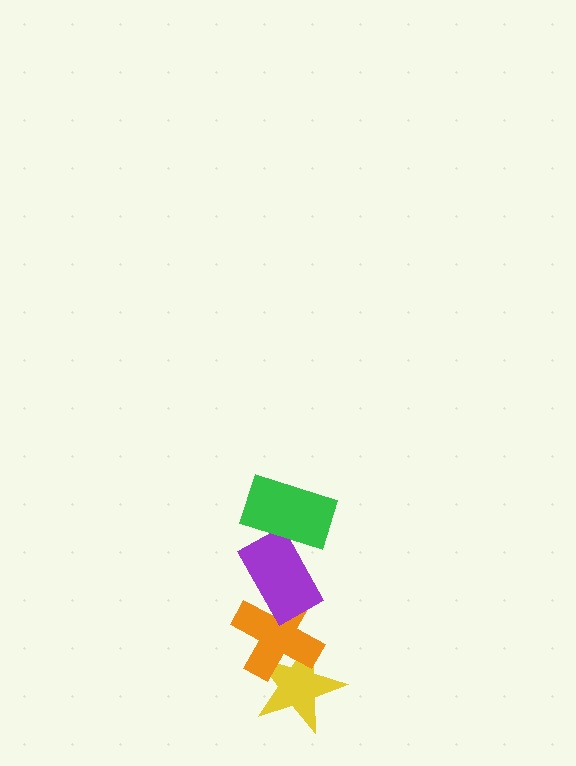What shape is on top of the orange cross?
The purple rectangle is on top of the orange cross.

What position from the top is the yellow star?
The yellow star is 4th from the top.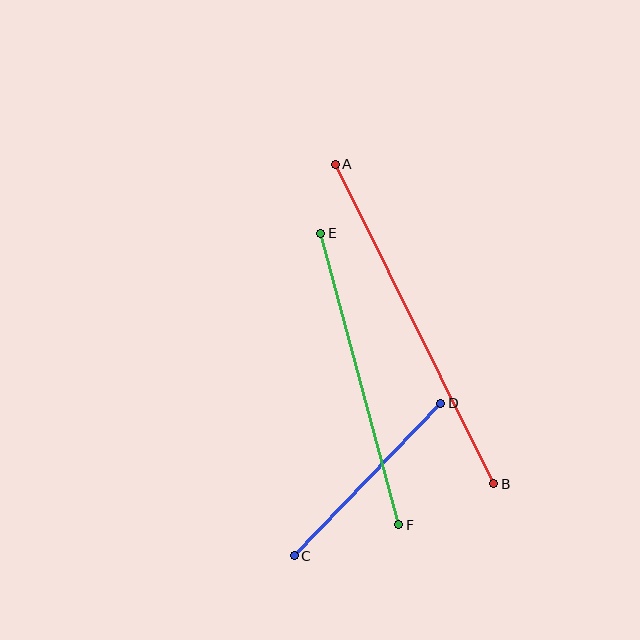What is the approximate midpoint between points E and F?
The midpoint is at approximately (360, 379) pixels.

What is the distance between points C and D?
The distance is approximately 211 pixels.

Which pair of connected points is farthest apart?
Points A and B are farthest apart.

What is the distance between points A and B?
The distance is approximately 357 pixels.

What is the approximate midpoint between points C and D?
The midpoint is at approximately (367, 479) pixels.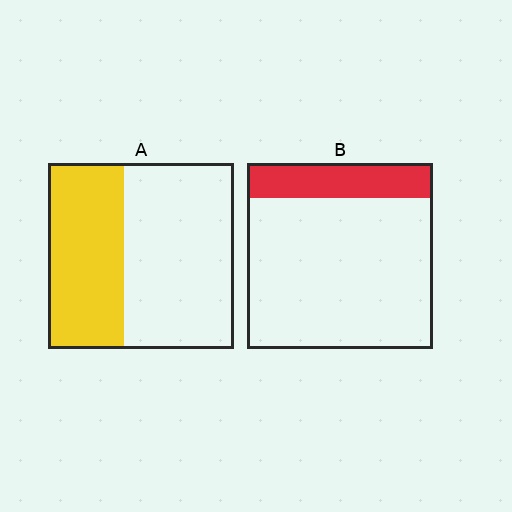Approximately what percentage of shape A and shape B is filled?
A is approximately 40% and B is approximately 20%.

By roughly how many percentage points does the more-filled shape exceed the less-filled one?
By roughly 20 percentage points (A over B).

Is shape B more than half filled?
No.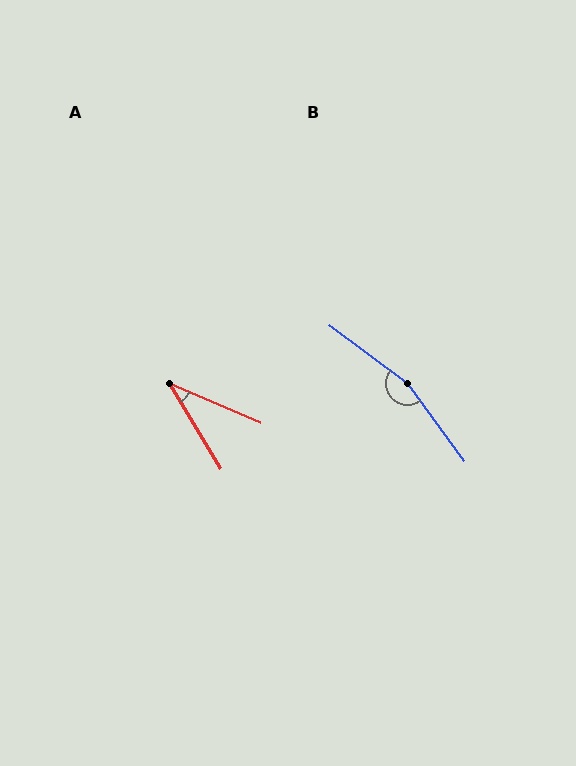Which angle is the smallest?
A, at approximately 36 degrees.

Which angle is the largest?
B, at approximately 163 degrees.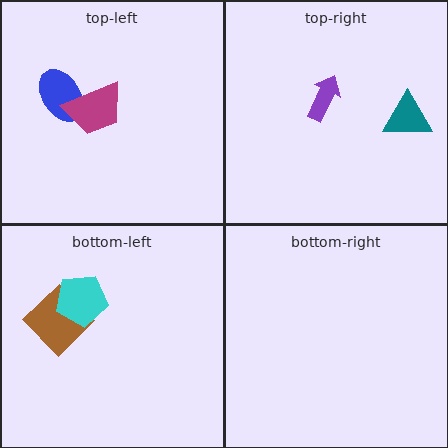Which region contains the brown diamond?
The bottom-left region.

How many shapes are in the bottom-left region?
2.